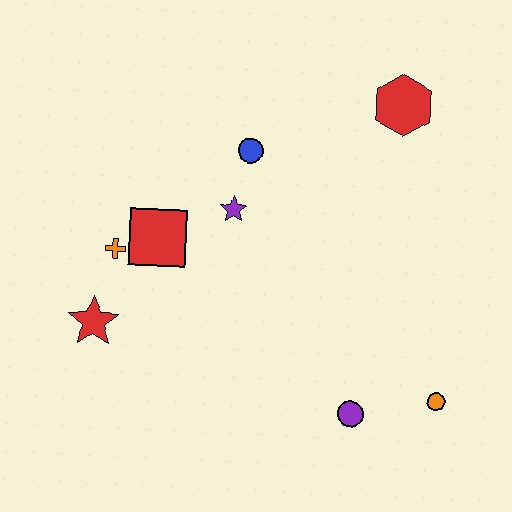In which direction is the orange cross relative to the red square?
The orange cross is to the left of the red square.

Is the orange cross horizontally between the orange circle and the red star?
Yes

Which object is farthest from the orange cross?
The orange circle is farthest from the orange cross.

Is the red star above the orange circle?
Yes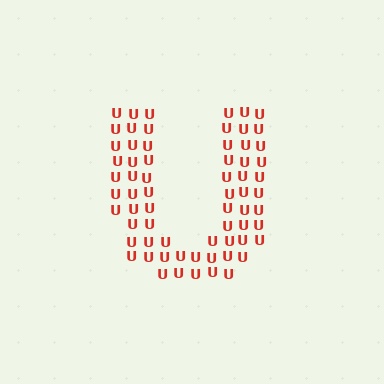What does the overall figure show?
The overall figure shows the letter U.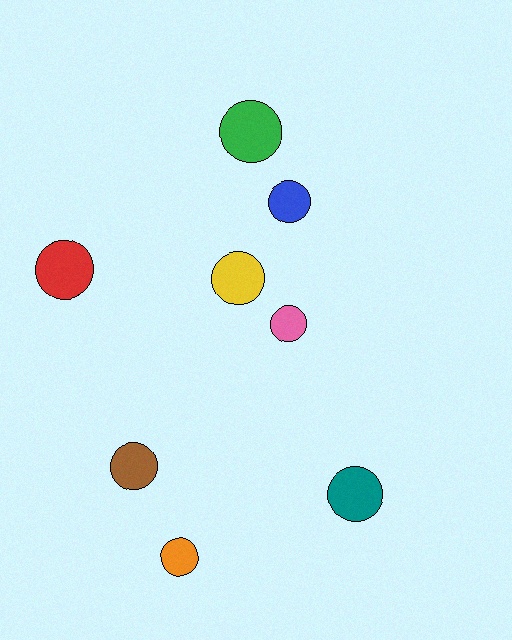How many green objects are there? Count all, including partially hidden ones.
There is 1 green object.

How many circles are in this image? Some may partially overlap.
There are 8 circles.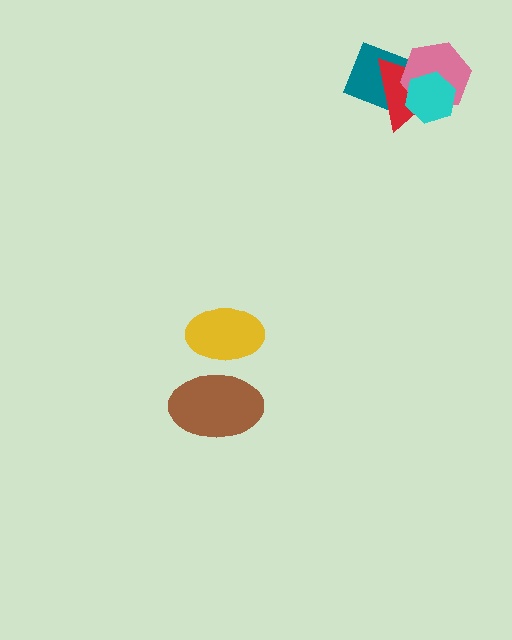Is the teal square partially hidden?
Yes, it is partially covered by another shape.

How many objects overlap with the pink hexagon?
3 objects overlap with the pink hexagon.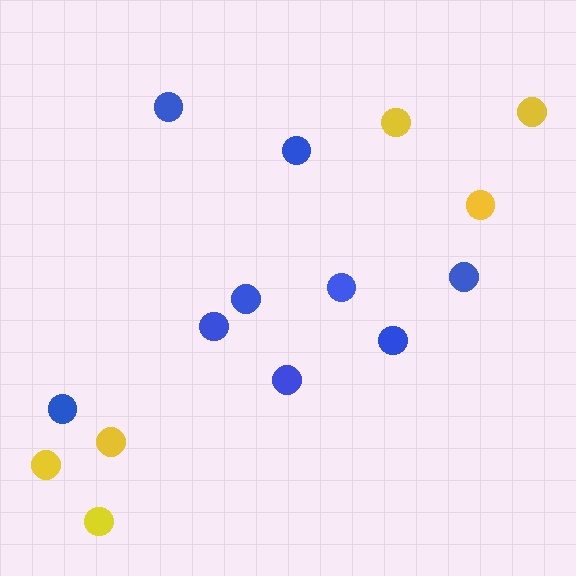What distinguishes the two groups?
There are 2 groups: one group of blue circles (9) and one group of yellow circles (6).